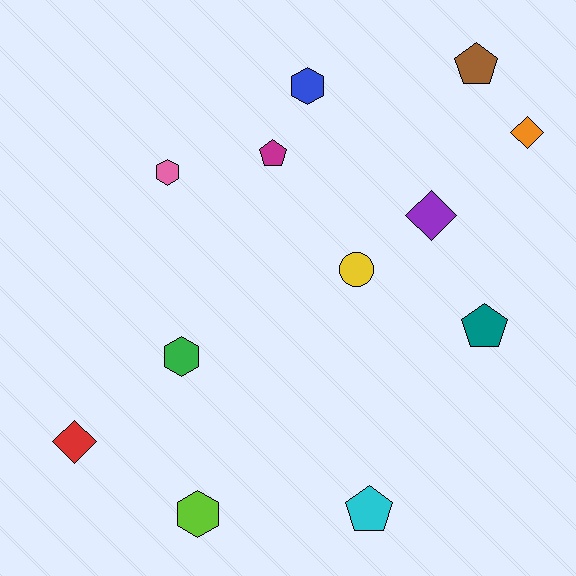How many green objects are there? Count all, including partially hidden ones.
There is 1 green object.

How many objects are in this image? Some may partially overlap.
There are 12 objects.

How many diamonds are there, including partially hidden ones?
There are 3 diamonds.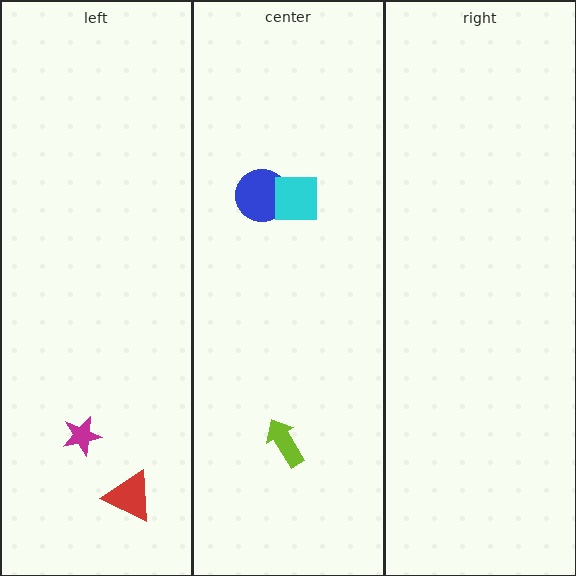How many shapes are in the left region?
2.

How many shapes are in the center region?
3.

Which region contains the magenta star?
The left region.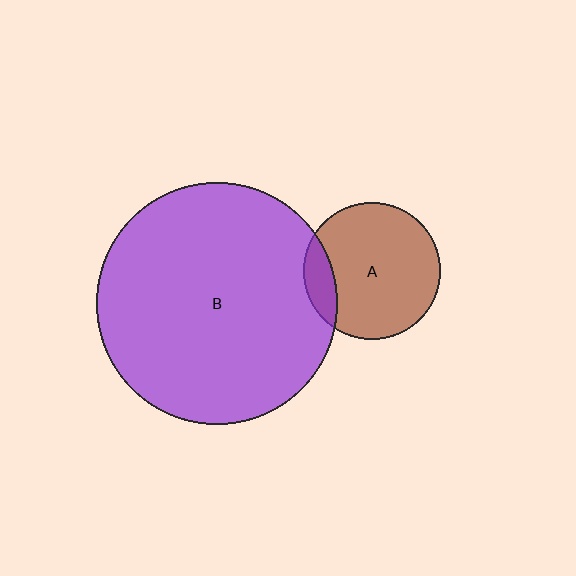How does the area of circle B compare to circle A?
Approximately 3.1 times.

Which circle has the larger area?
Circle B (purple).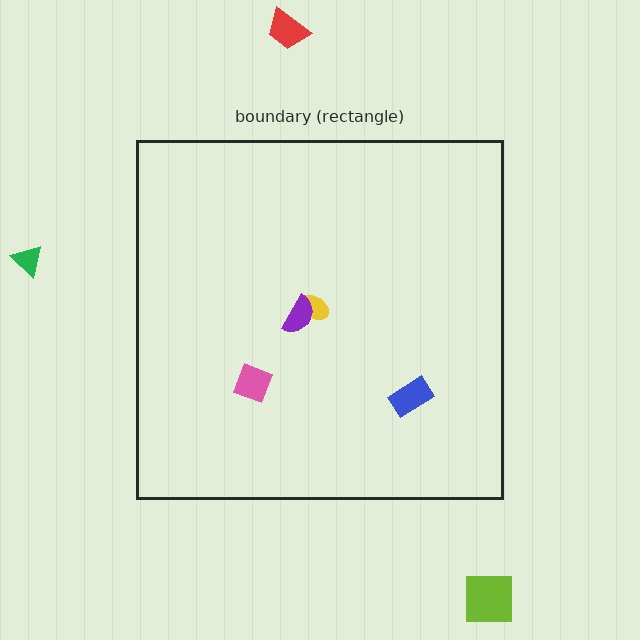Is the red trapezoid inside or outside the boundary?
Outside.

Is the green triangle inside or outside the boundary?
Outside.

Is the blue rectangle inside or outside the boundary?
Inside.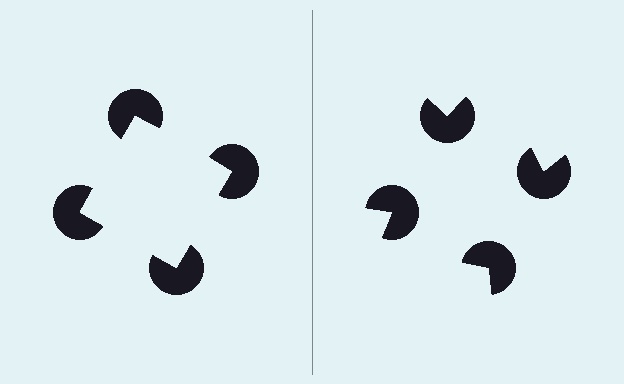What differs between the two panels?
The pac-man discs are positioned identically on both sides; only the wedge orientations differ. On the left they align to a square; on the right they are misaligned.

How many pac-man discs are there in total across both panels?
8 — 4 on each side.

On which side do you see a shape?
An illusory square appears on the left side. On the right side the wedge cuts are rotated, so no coherent shape forms.